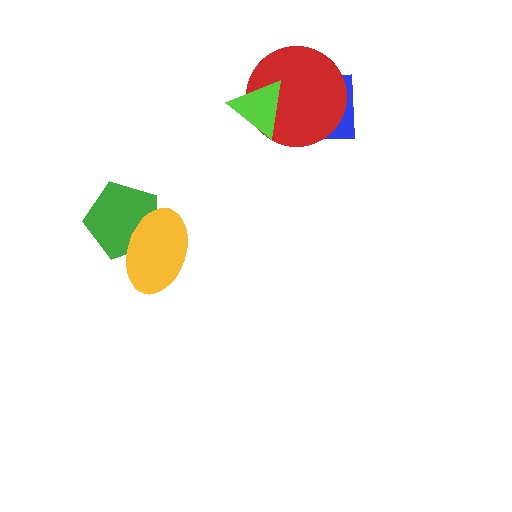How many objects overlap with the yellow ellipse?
1 object overlaps with the yellow ellipse.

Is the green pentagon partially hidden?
Yes, it is partially covered by another shape.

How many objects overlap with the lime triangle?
1 object overlaps with the lime triangle.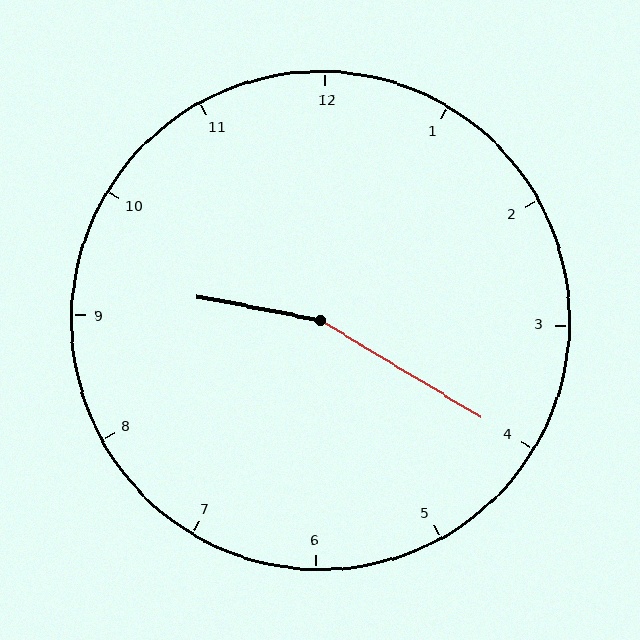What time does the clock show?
9:20.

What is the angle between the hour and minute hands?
Approximately 160 degrees.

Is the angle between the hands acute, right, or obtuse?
It is obtuse.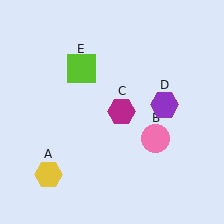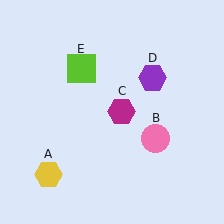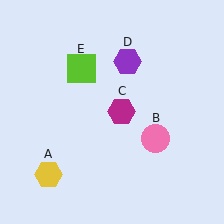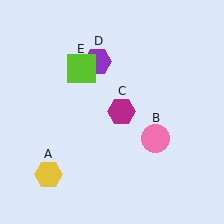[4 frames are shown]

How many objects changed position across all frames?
1 object changed position: purple hexagon (object D).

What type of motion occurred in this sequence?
The purple hexagon (object D) rotated counterclockwise around the center of the scene.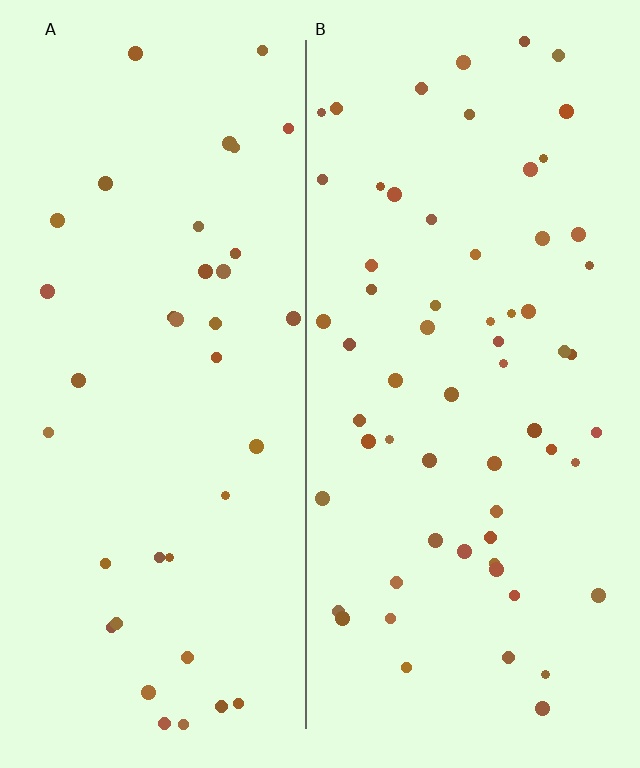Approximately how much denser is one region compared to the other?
Approximately 1.6× — region B over region A.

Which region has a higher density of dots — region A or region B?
B (the right).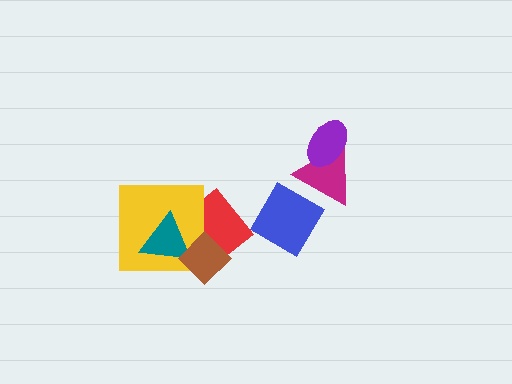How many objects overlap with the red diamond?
3 objects overlap with the red diamond.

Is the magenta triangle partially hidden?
Yes, it is partially covered by another shape.